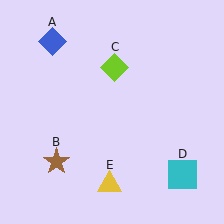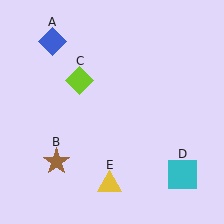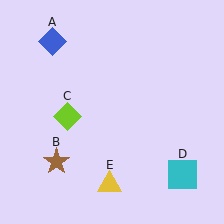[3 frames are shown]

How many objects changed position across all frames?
1 object changed position: lime diamond (object C).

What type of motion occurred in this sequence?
The lime diamond (object C) rotated counterclockwise around the center of the scene.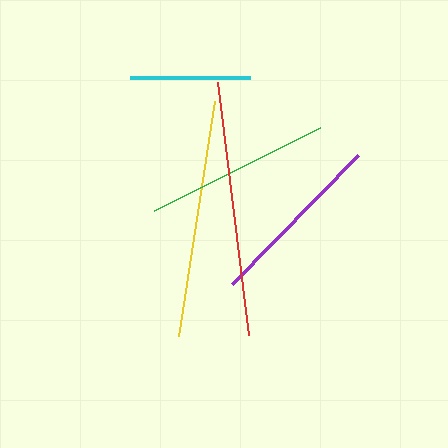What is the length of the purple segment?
The purple segment is approximately 180 pixels long.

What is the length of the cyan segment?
The cyan segment is approximately 120 pixels long.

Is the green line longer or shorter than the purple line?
The green line is longer than the purple line.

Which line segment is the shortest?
The cyan line is the shortest at approximately 120 pixels.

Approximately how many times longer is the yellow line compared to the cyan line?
The yellow line is approximately 2.0 times the length of the cyan line.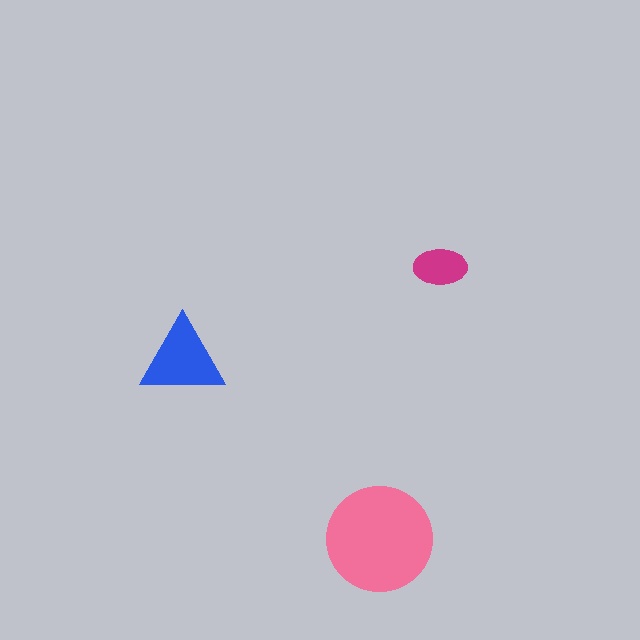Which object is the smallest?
The magenta ellipse.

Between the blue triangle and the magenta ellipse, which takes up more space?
The blue triangle.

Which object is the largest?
The pink circle.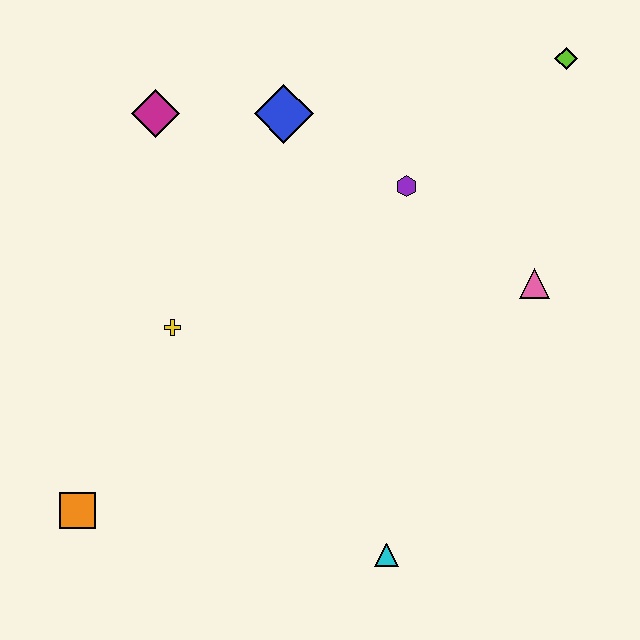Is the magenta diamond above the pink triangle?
Yes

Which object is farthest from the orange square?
The lime diamond is farthest from the orange square.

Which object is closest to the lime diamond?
The purple hexagon is closest to the lime diamond.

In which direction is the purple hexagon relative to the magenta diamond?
The purple hexagon is to the right of the magenta diamond.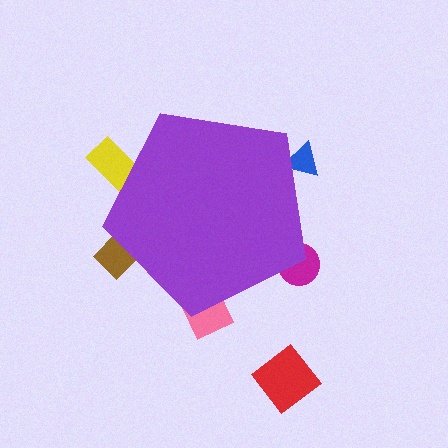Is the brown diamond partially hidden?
Yes, the brown diamond is partially hidden behind the purple pentagon.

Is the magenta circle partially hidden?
Yes, the magenta circle is partially hidden behind the purple pentagon.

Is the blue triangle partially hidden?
Yes, the blue triangle is partially hidden behind the purple pentagon.